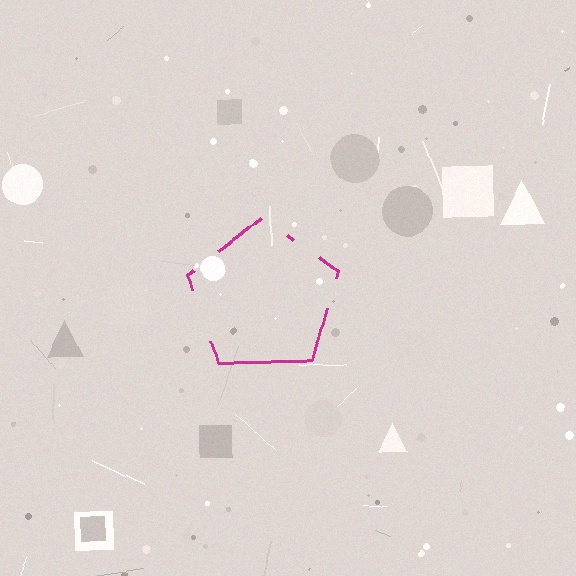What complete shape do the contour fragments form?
The contour fragments form a pentagon.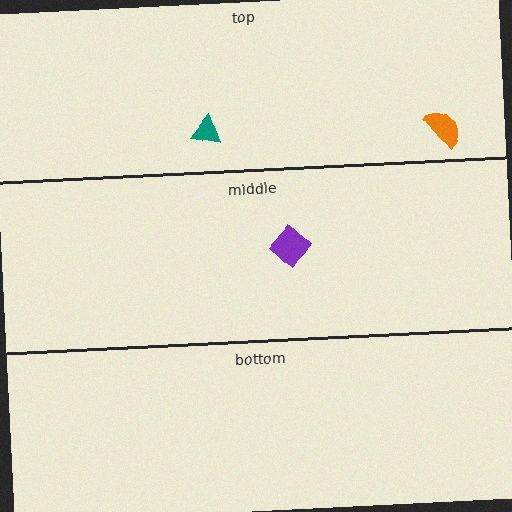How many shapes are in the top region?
2.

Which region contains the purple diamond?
The middle region.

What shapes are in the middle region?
The purple diamond.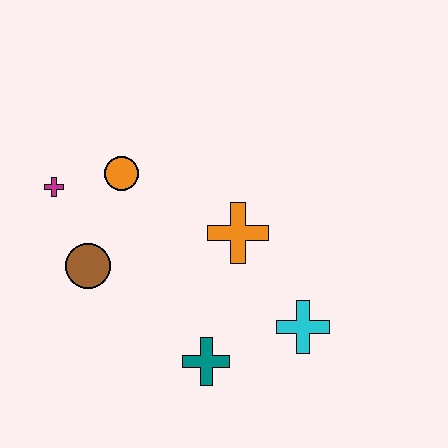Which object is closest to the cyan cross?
The teal cross is closest to the cyan cross.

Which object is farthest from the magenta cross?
The cyan cross is farthest from the magenta cross.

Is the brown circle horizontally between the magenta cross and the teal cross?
Yes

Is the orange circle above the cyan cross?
Yes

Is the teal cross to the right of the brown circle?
Yes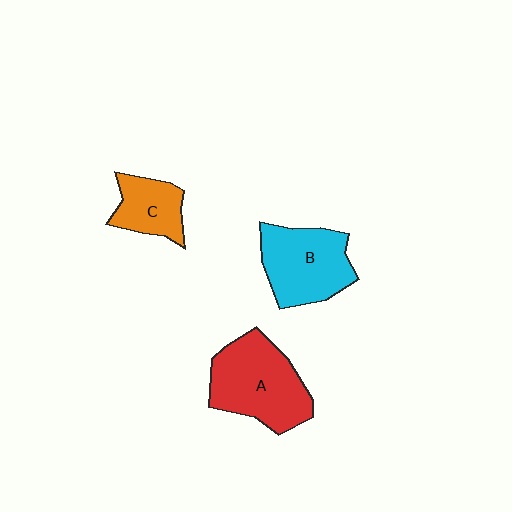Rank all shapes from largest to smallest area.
From largest to smallest: A (red), B (cyan), C (orange).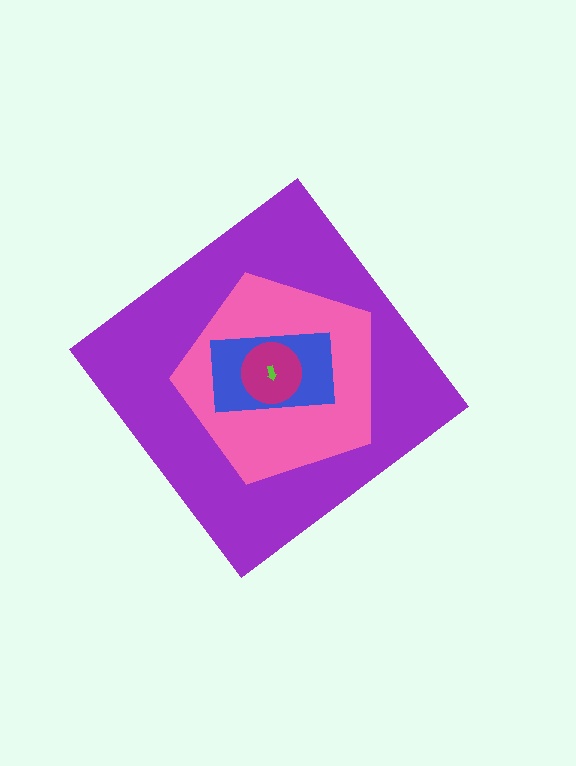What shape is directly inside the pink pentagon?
The blue rectangle.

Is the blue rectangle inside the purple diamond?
Yes.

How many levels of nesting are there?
5.